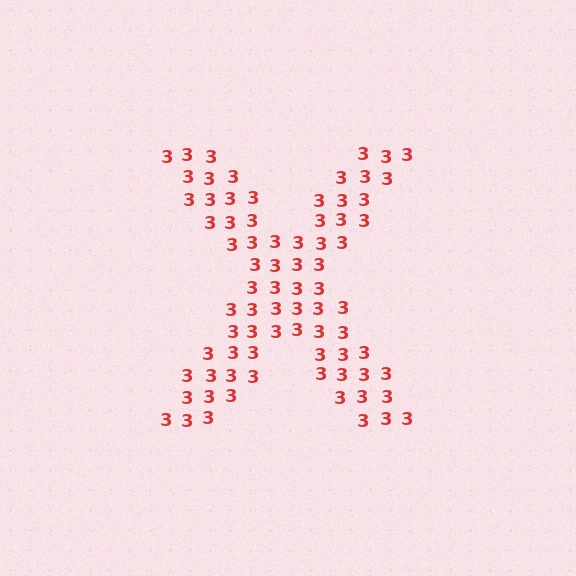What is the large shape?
The large shape is the letter X.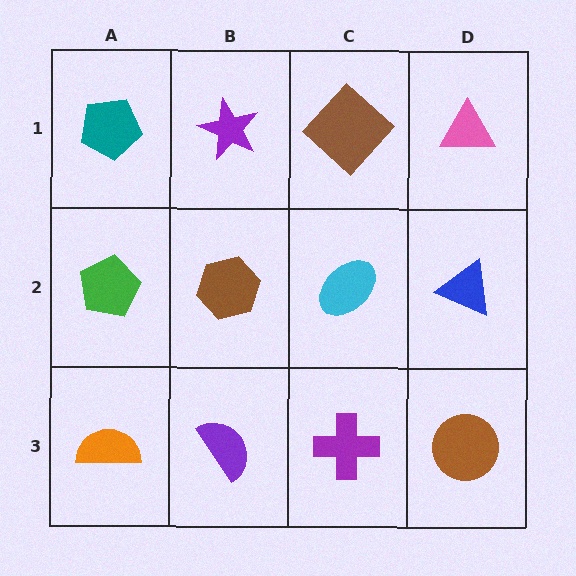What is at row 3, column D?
A brown circle.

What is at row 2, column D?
A blue triangle.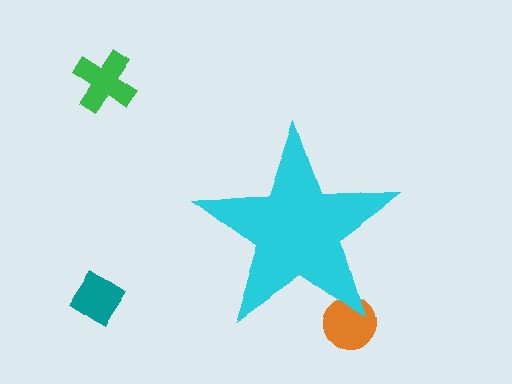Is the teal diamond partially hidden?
No, the teal diamond is fully visible.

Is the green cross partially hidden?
No, the green cross is fully visible.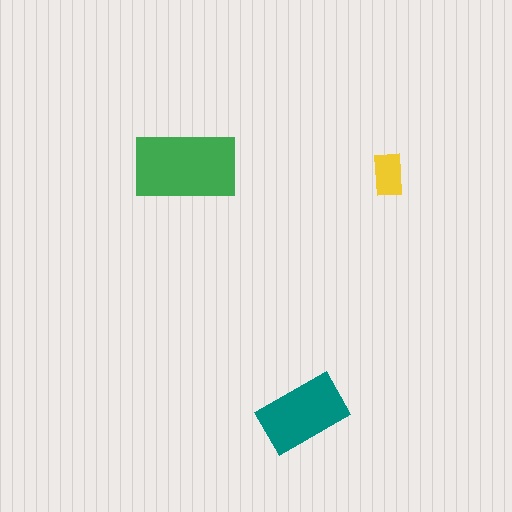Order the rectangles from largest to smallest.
the green one, the teal one, the yellow one.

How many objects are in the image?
There are 3 objects in the image.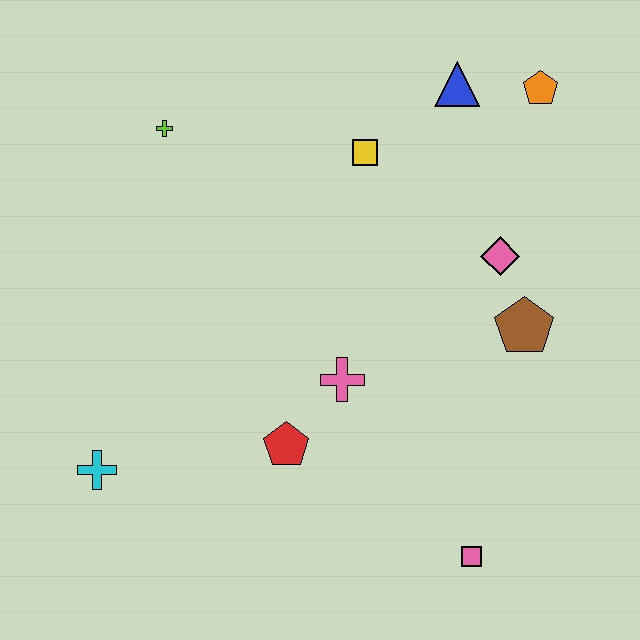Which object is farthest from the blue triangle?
The cyan cross is farthest from the blue triangle.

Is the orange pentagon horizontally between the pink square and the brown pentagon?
No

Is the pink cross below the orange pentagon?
Yes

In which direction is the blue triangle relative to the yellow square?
The blue triangle is to the right of the yellow square.